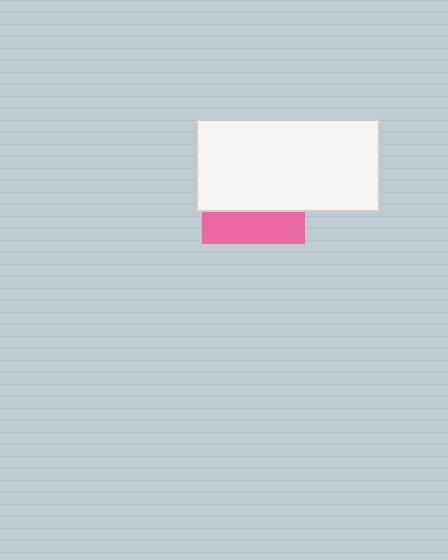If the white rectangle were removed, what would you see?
You would see the complete pink square.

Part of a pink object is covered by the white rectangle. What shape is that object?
It is a square.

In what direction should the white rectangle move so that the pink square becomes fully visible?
The white rectangle should move up. That is the shortest direction to clear the overlap and leave the pink square fully visible.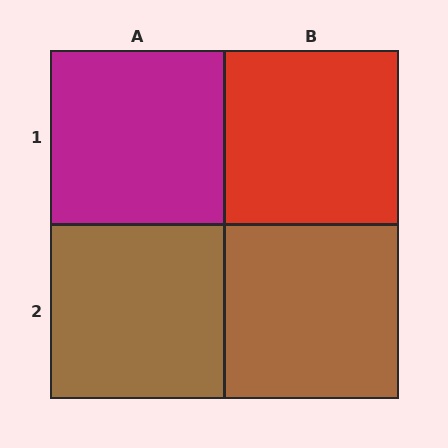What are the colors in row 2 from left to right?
Brown, brown.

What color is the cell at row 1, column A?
Magenta.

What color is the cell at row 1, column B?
Red.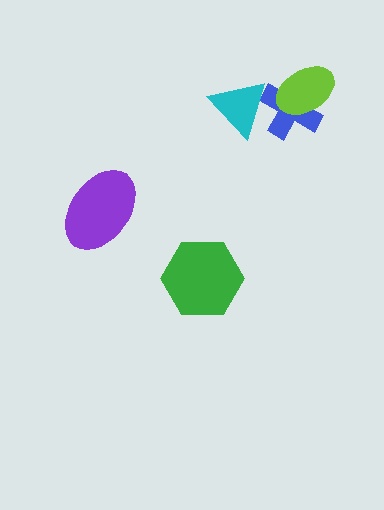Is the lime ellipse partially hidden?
No, no other shape covers it.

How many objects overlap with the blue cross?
2 objects overlap with the blue cross.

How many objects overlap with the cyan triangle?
1 object overlaps with the cyan triangle.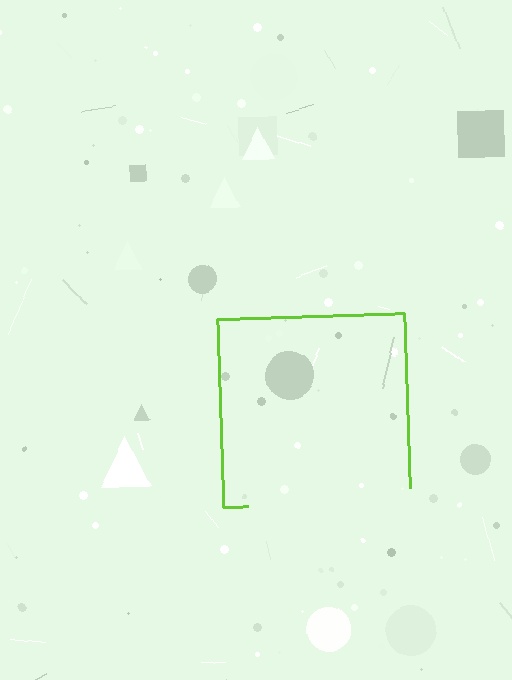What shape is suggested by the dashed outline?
The dashed outline suggests a square.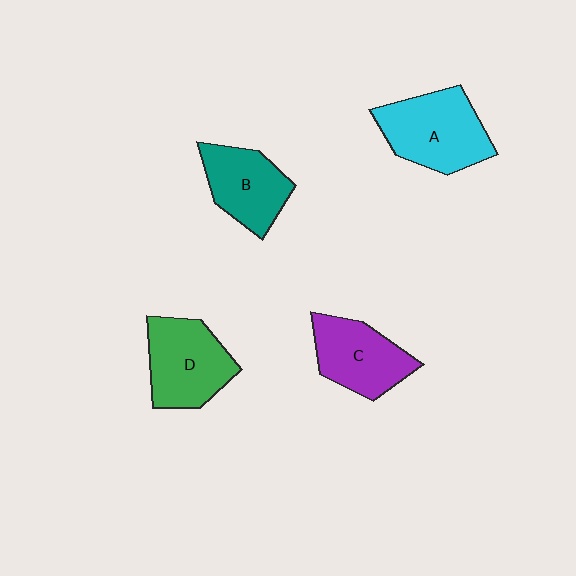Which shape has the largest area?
Shape A (cyan).